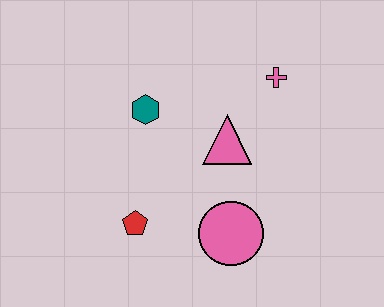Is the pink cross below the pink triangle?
No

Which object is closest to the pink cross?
The pink triangle is closest to the pink cross.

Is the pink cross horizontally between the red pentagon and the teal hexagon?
No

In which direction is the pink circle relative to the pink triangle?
The pink circle is below the pink triangle.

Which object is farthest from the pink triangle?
The red pentagon is farthest from the pink triangle.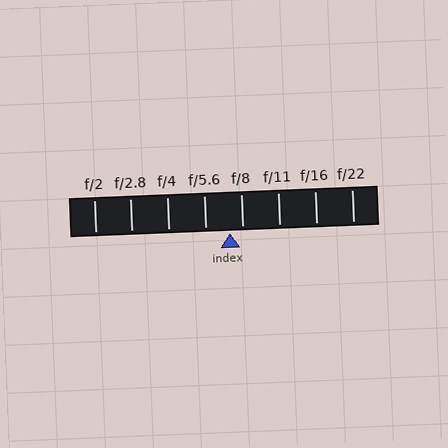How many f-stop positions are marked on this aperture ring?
There are 8 f-stop positions marked.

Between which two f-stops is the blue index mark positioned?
The index mark is between f/5.6 and f/8.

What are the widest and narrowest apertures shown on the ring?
The widest aperture shown is f/2 and the narrowest is f/22.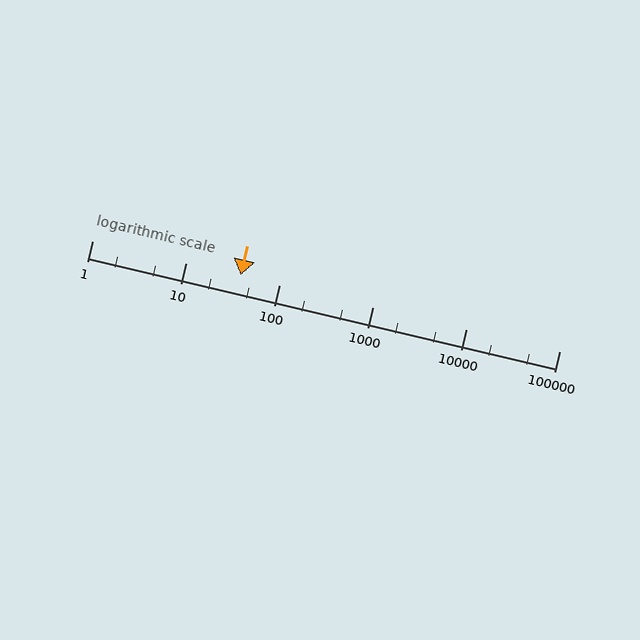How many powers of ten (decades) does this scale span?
The scale spans 5 decades, from 1 to 100000.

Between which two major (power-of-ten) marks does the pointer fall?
The pointer is between 10 and 100.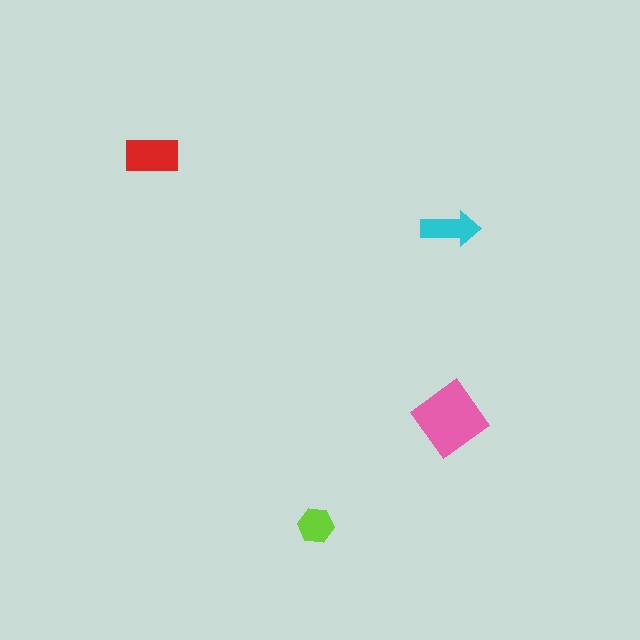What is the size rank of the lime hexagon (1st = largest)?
4th.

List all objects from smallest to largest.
The lime hexagon, the cyan arrow, the red rectangle, the pink diamond.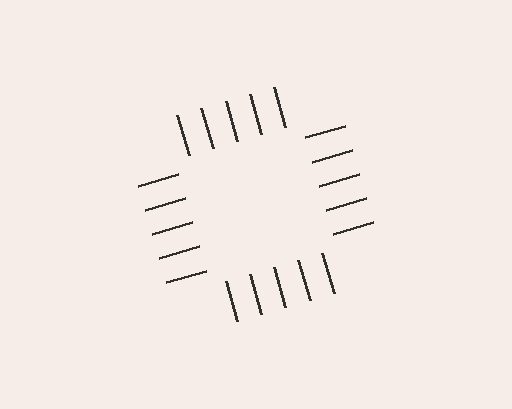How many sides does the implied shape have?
4 sides — the line-ends trace a square.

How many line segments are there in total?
20 — 5 along each of the 4 edges.